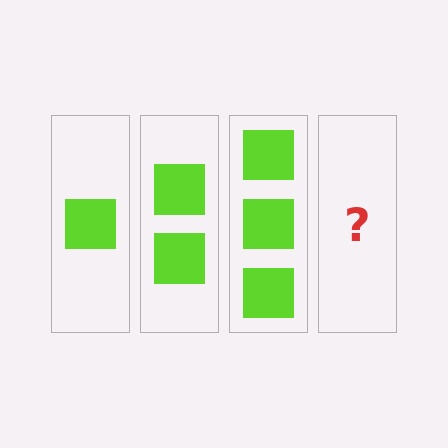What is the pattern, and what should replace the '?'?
The pattern is that each step adds one more square. The '?' should be 4 squares.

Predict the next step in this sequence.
The next step is 4 squares.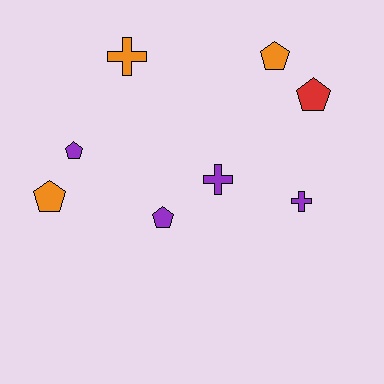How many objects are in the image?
There are 8 objects.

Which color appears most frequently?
Purple, with 4 objects.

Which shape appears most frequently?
Pentagon, with 5 objects.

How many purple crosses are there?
There are 2 purple crosses.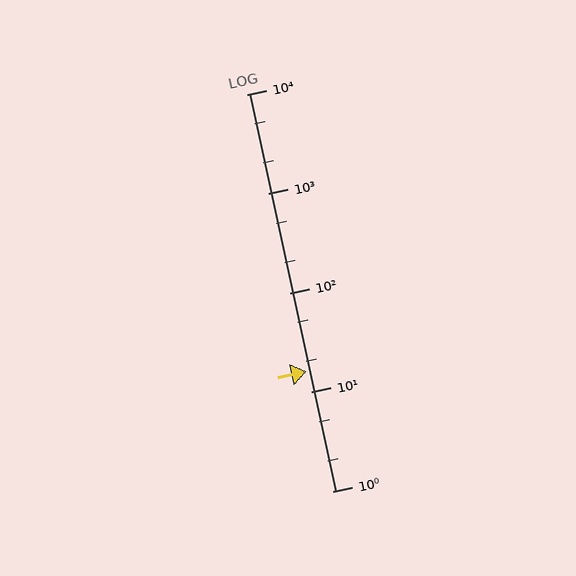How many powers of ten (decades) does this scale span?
The scale spans 4 decades, from 1 to 10000.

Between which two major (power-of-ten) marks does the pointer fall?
The pointer is between 10 and 100.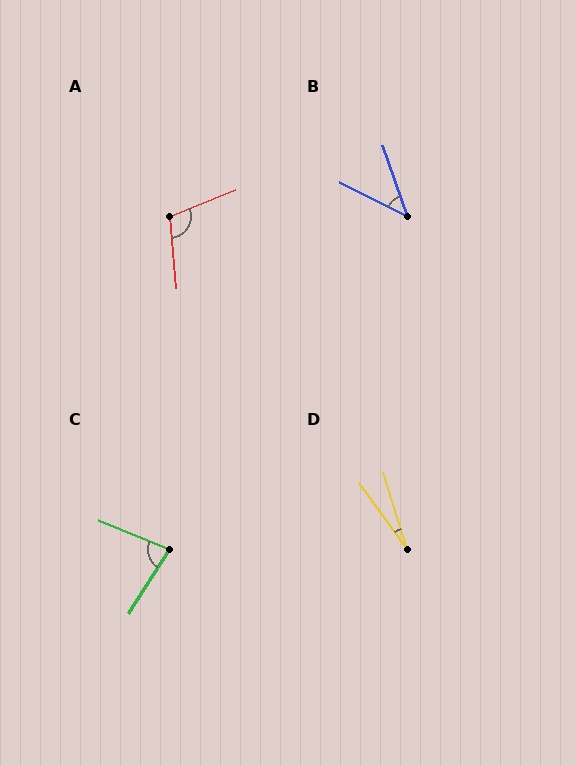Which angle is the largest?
A, at approximately 107 degrees.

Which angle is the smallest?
D, at approximately 19 degrees.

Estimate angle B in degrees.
Approximately 44 degrees.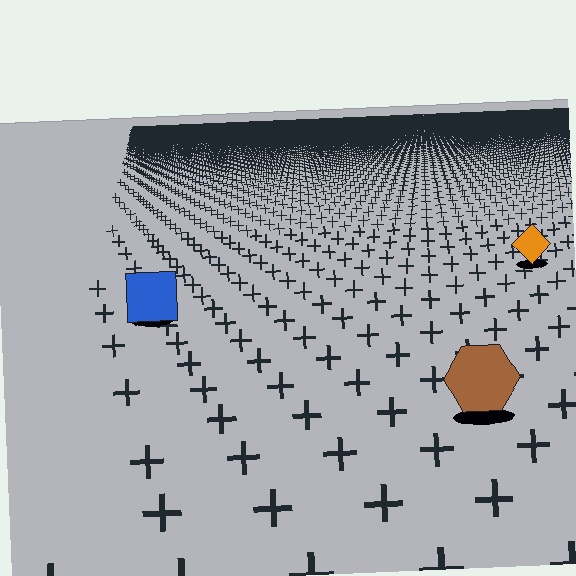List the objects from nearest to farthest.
From nearest to farthest: the brown hexagon, the blue square, the orange diamond.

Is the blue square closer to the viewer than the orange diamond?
Yes. The blue square is closer — you can tell from the texture gradient: the ground texture is coarser near it.